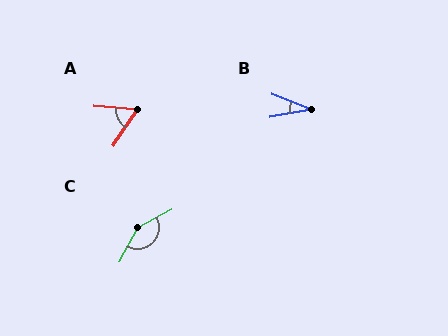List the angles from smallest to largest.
B (32°), A (60°), C (147°).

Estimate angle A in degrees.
Approximately 60 degrees.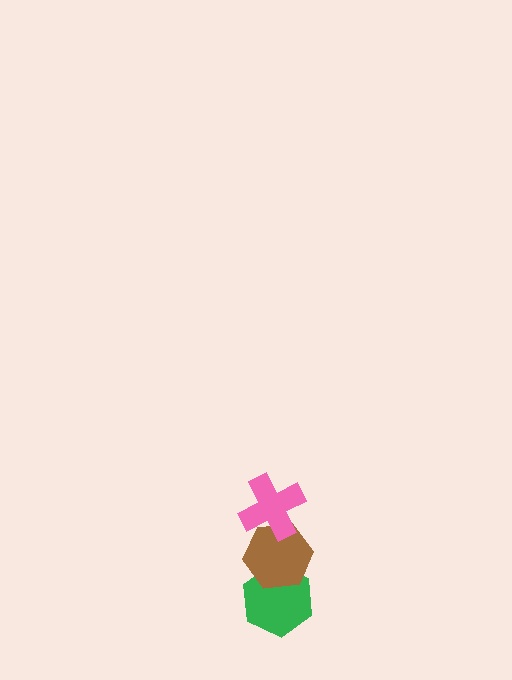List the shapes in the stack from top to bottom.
From top to bottom: the pink cross, the brown hexagon, the green hexagon.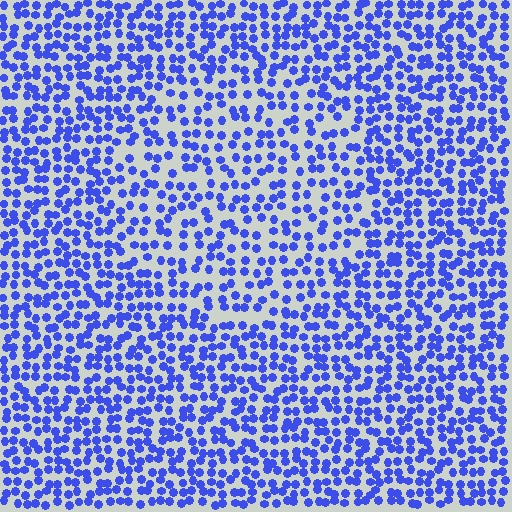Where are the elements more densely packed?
The elements are more densely packed outside the circle boundary.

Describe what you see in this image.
The image contains small blue elements arranged at two different densities. A circle-shaped region is visible where the elements are less densely packed than the surrounding area.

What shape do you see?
I see a circle.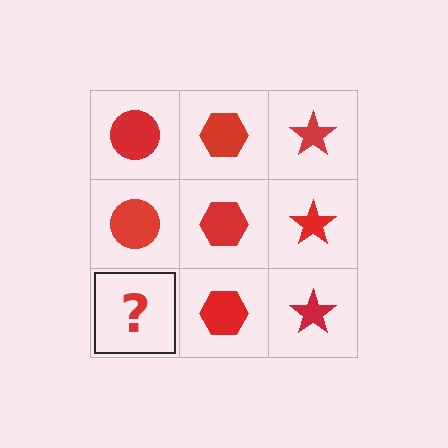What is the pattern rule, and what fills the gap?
The rule is that each column has a consistent shape. The gap should be filled with a red circle.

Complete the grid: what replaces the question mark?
The question mark should be replaced with a red circle.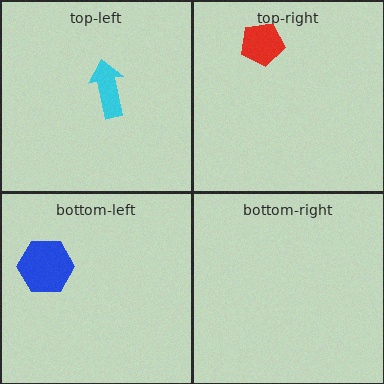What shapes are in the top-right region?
The red pentagon.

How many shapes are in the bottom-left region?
1.